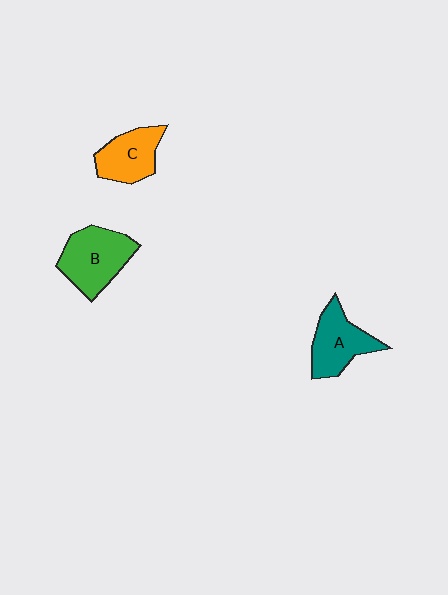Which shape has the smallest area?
Shape C (orange).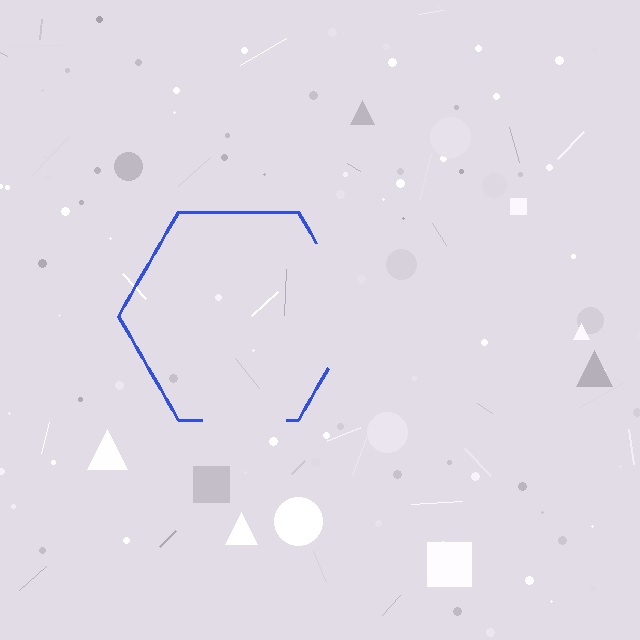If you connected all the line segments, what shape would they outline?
They would outline a hexagon.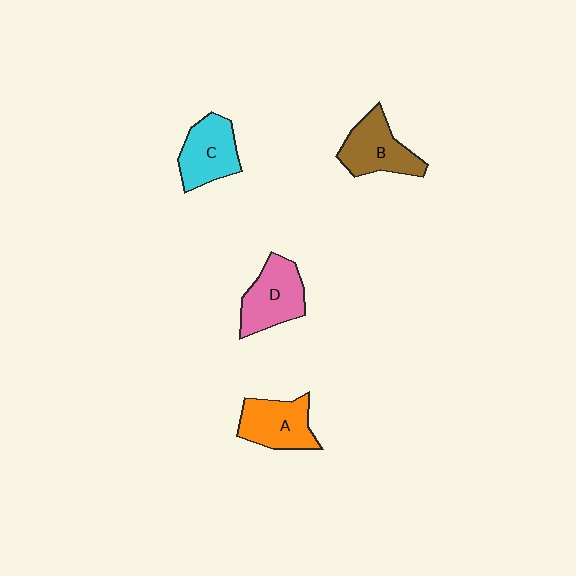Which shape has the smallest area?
Shape A (orange).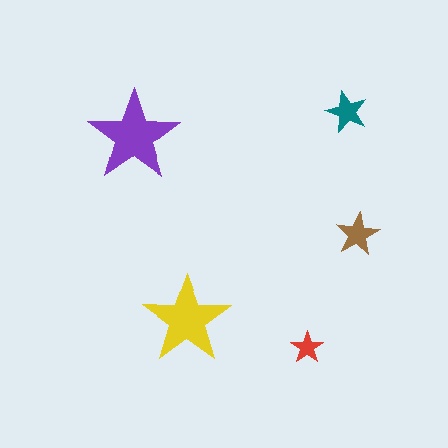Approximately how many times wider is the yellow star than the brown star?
About 2 times wider.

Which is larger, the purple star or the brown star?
The purple one.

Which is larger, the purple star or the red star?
The purple one.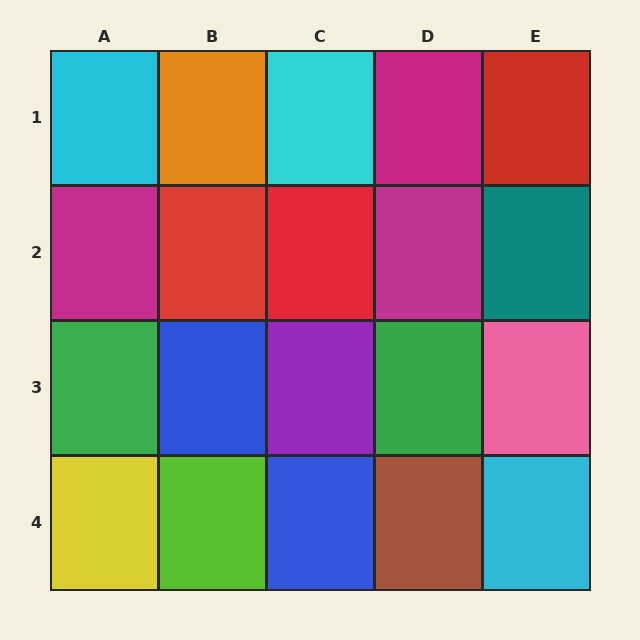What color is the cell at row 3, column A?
Green.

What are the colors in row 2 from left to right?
Magenta, red, red, magenta, teal.